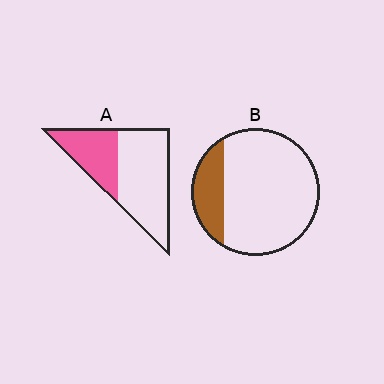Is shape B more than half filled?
No.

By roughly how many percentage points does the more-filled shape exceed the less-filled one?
By roughly 15 percentage points (A over B).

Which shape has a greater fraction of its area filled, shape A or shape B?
Shape A.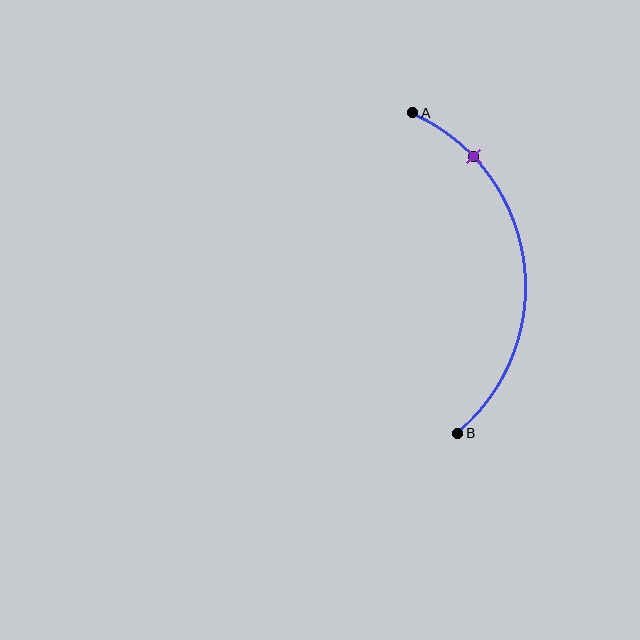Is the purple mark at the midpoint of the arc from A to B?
No. The purple mark lies on the arc but is closer to endpoint A. The arc midpoint would be at the point on the curve equidistant along the arc from both A and B.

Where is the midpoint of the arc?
The arc midpoint is the point on the curve farthest from the straight line joining A and B. It sits to the right of that line.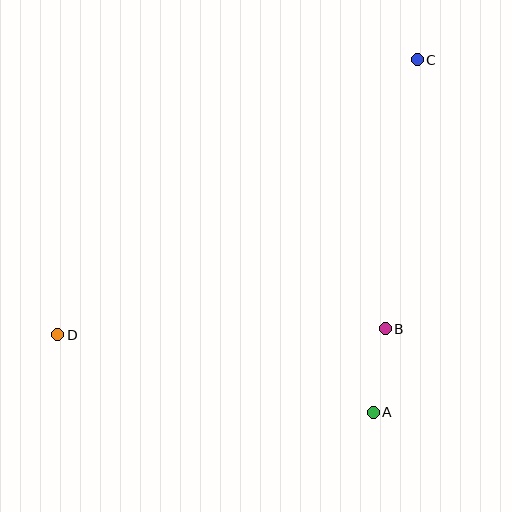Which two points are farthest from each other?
Points C and D are farthest from each other.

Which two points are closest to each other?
Points A and B are closest to each other.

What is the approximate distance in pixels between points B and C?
The distance between B and C is approximately 271 pixels.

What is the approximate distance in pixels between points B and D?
The distance between B and D is approximately 328 pixels.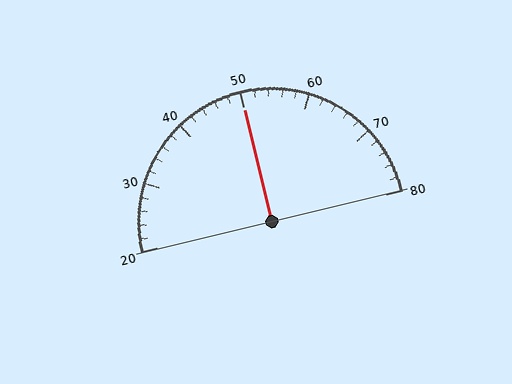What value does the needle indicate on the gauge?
The needle indicates approximately 50.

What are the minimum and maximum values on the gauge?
The gauge ranges from 20 to 80.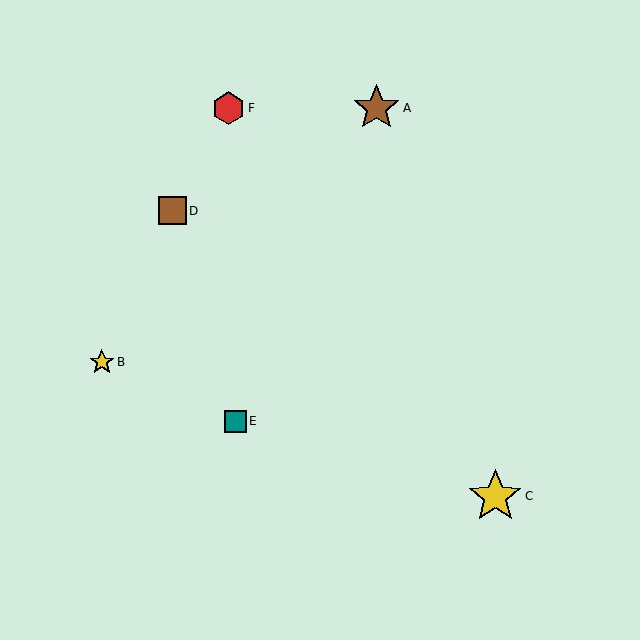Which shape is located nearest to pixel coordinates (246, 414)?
The teal square (labeled E) at (235, 421) is nearest to that location.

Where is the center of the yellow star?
The center of the yellow star is at (102, 362).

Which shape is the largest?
The yellow star (labeled C) is the largest.